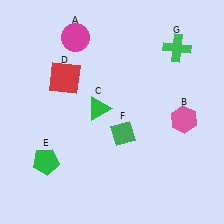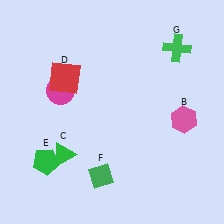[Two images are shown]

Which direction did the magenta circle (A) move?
The magenta circle (A) moved down.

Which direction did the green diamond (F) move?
The green diamond (F) moved down.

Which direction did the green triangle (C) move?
The green triangle (C) moved down.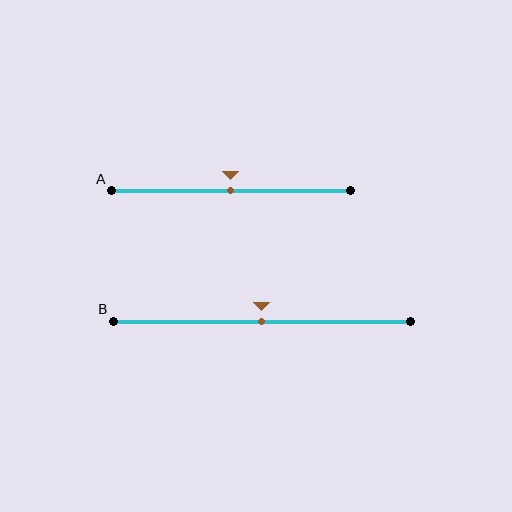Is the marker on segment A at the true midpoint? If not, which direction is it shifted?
Yes, the marker on segment A is at the true midpoint.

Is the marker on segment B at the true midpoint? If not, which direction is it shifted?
Yes, the marker on segment B is at the true midpoint.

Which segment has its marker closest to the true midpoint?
Segment A has its marker closest to the true midpoint.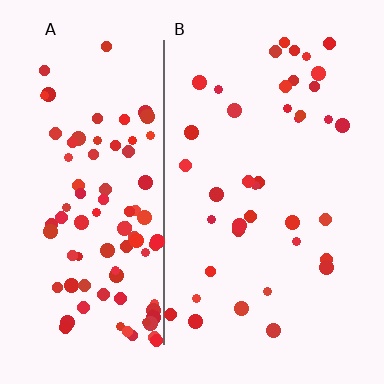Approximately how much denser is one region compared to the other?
Approximately 2.4× — region A over region B.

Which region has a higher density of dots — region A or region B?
A (the left).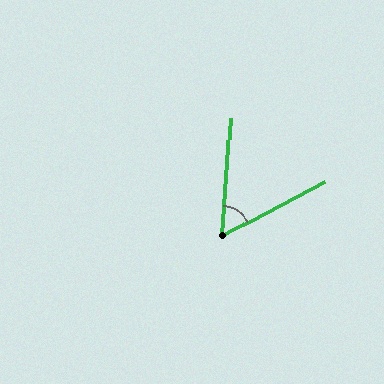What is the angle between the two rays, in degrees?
Approximately 58 degrees.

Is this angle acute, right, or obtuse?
It is acute.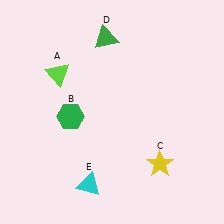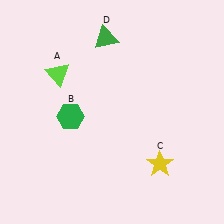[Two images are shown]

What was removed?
The cyan triangle (E) was removed in Image 2.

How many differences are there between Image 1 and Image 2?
There is 1 difference between the two images.